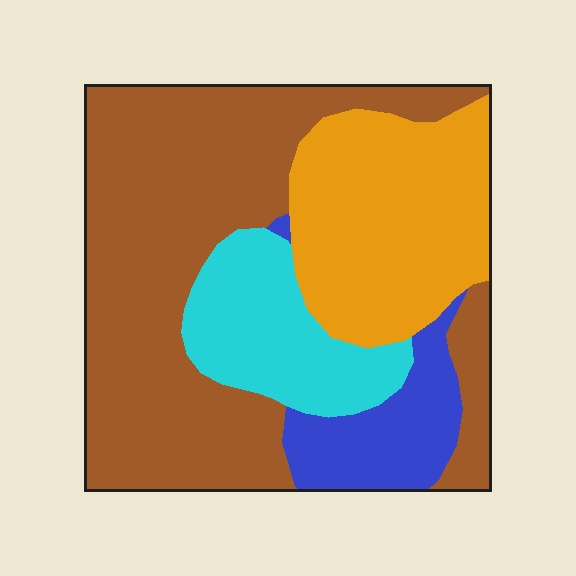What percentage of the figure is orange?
Orange covers about 25% of the figure.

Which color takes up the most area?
Brown, at roughly 50%.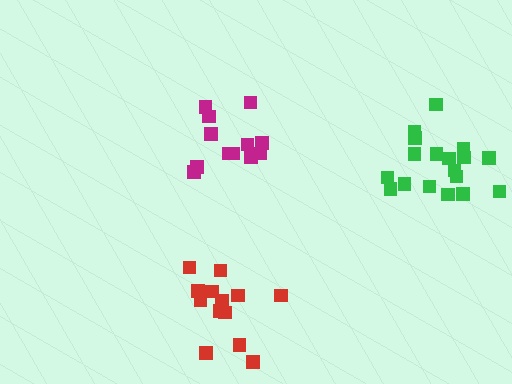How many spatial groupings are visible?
There are 3 spatial groupings.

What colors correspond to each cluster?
The clusters are colored: green, red, magenta.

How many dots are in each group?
Group 1: 18 dots, Group 2: 13 dots, Group 3: 12 dots (43 total).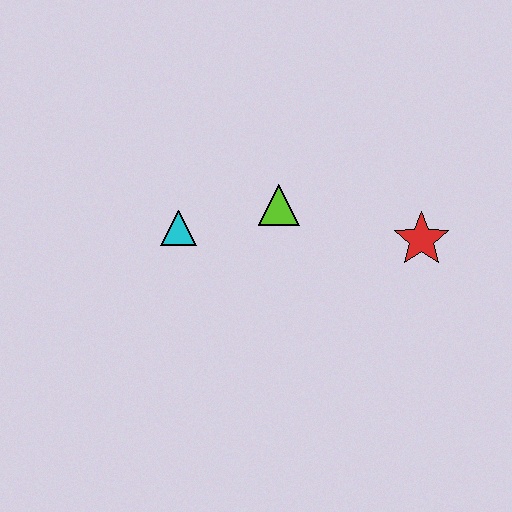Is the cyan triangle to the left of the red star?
Yes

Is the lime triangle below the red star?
No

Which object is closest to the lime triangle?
The cyan triangle is closest to the lime triangle.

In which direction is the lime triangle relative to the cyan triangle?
The lime triangle is to the right of the cyan triangle.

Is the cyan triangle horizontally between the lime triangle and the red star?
No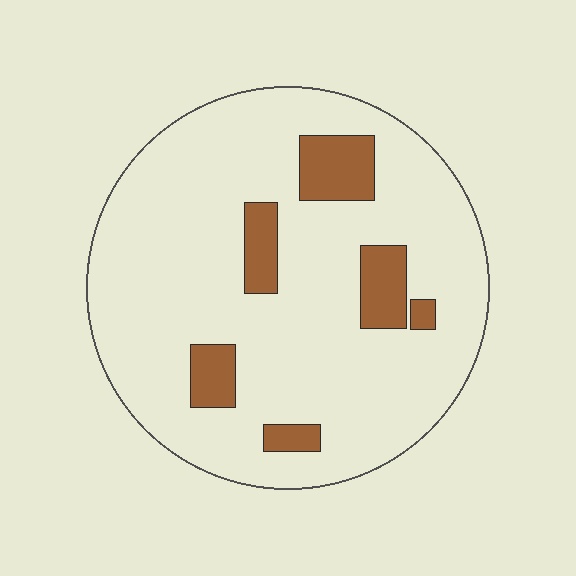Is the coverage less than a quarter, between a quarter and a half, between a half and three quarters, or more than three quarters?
Less than a quarter.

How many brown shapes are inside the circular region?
6.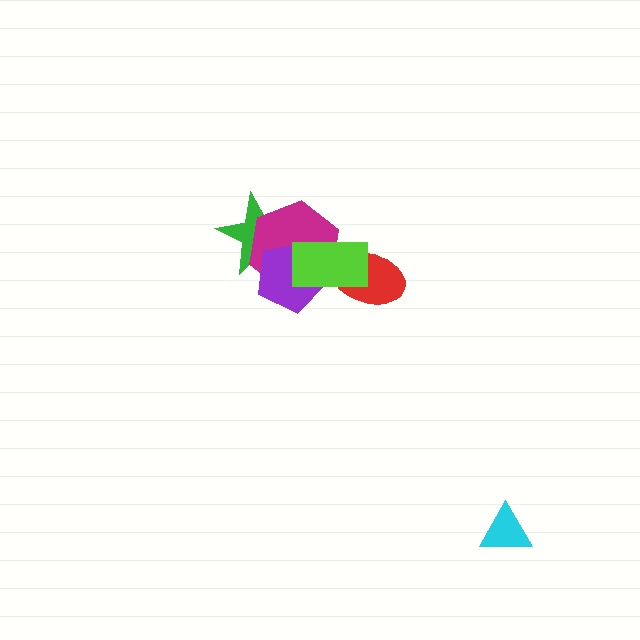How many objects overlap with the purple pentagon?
3 objects overlap with the purple pentagon.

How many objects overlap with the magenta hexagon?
3 objects overlap with the magenta hexagon.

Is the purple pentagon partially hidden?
Yes, it is partially covered by another shape.